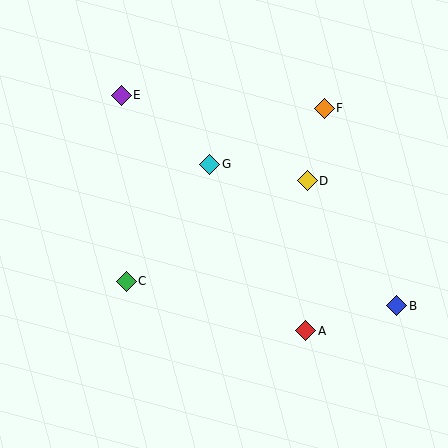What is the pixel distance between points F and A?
The distance between F and A is 223 pixels.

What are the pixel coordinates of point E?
Point E is at (121, 95).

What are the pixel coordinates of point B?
Point B is at (397, 306).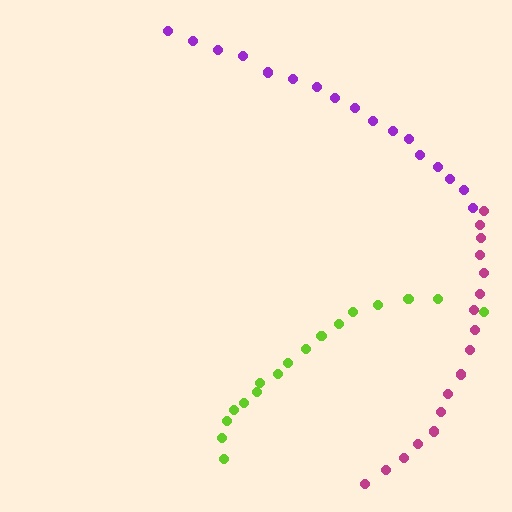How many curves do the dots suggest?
There are 3 distinct paths.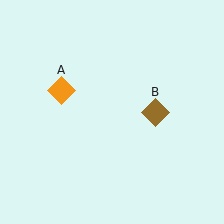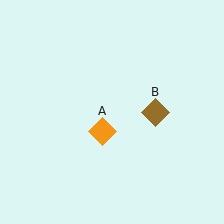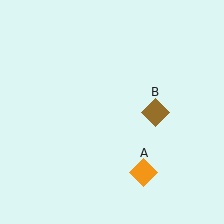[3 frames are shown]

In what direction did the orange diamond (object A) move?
The orange diamond (object A) moved down and to the right.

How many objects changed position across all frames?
1 object changed position: orange diamond (object A).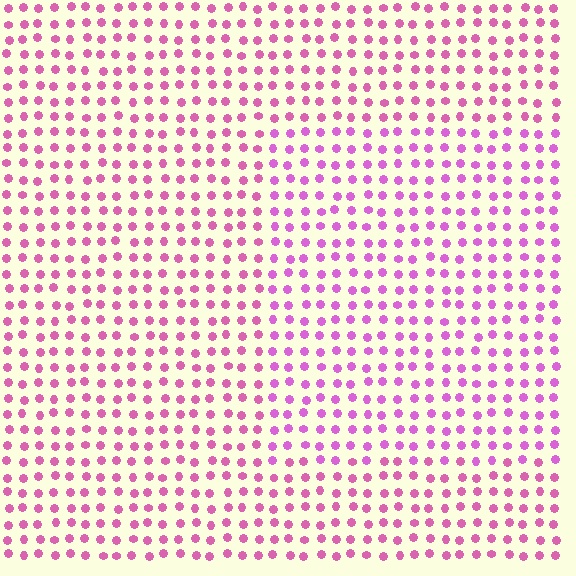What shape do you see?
I see a rectangle.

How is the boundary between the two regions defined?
The boundary is defined purely by a slight shift in hue (about 21 degrees). Spacing, size, and orientation are identical on both sides.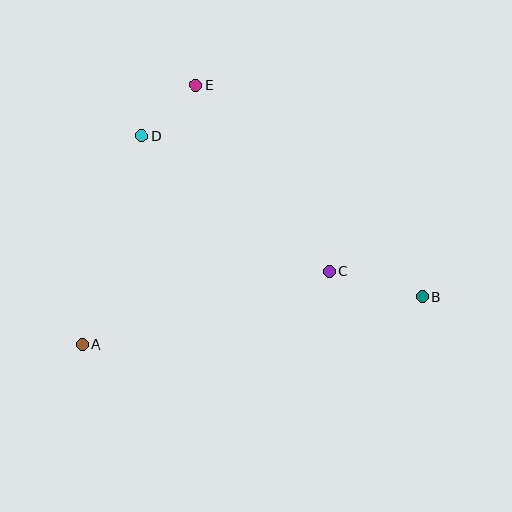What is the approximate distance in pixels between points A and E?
The distance between A and E is approximately 283 pixels.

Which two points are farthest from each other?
Points A and B are farthest from each other.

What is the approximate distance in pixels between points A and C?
The distance between A and C is approximately 258 pixels.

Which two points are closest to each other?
Points D and E are closest to each other.